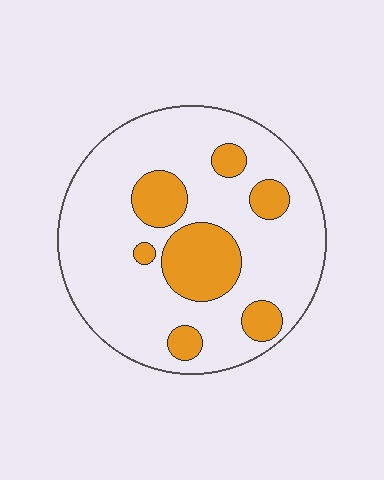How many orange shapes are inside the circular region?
7.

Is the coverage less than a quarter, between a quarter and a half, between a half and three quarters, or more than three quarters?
Less than a quarter.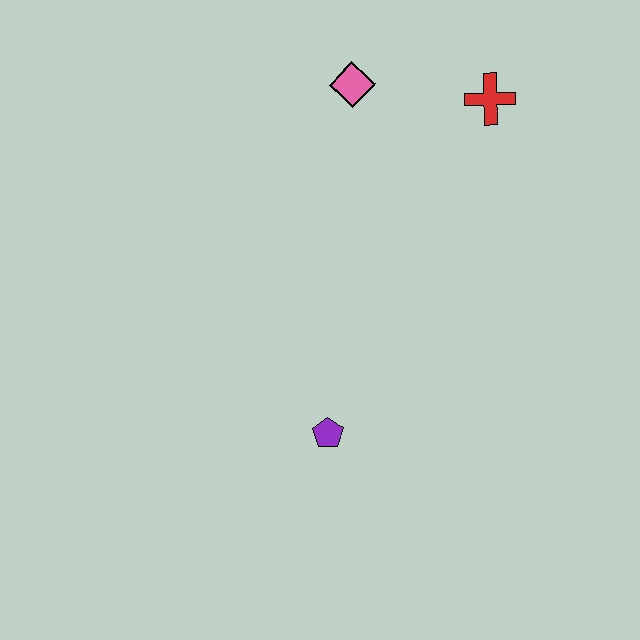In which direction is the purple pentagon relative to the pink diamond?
The purple pentagon is below the pink diamond.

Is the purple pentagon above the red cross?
No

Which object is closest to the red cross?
The pink diamond is closest to the red cross.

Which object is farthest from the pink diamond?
The purple pentagon is farthest from the pink diamond.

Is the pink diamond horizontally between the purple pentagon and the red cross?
Yes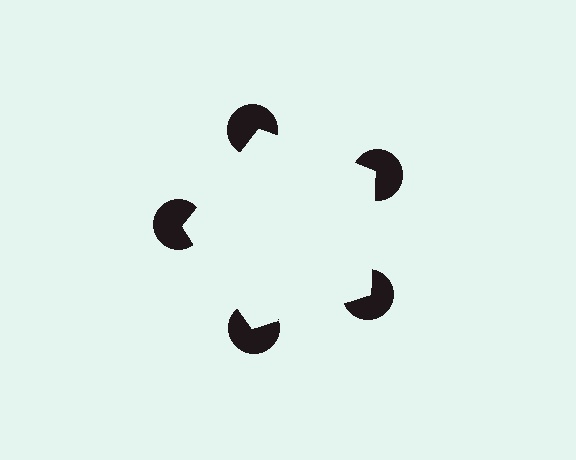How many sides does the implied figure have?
5 sides.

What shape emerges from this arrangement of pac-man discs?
An illusory pentagon — its edges are inferred from the aligned wedge cuts in the pac-man discs, not physically drawn.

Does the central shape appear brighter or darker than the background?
It typically appears slightly brighter than the background, even though no actual brightness change is drawn.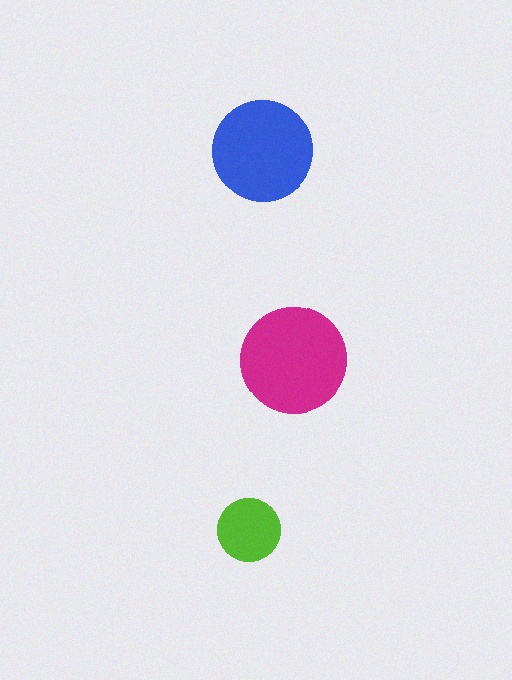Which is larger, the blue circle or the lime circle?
The blue one.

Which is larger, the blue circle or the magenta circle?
The magenta one.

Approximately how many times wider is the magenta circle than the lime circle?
About 1.5 times wider.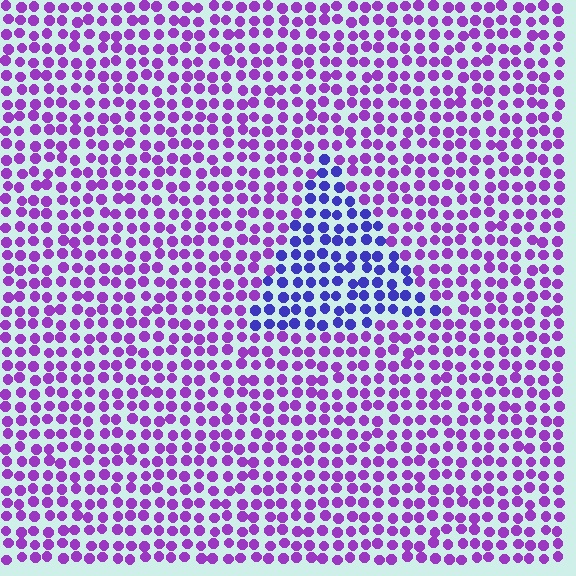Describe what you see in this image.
The image is filled with small purple elements in a uniform arrangement. A triangle-shaped region is visible where the elements are tinted to a slightly different hue, forming a subtle color boundary.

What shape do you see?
I see a triangle.